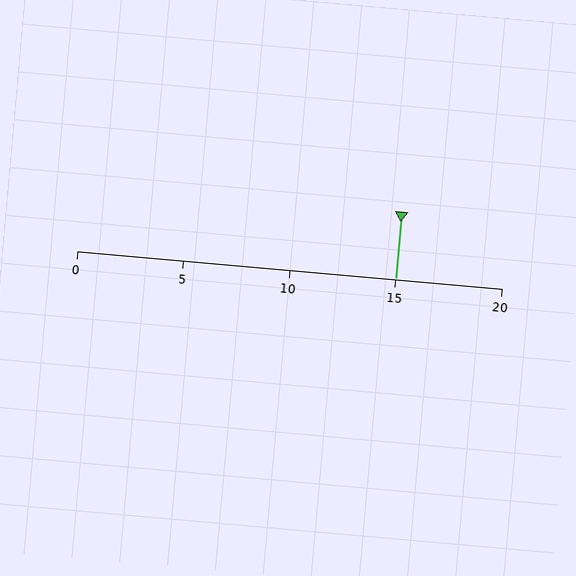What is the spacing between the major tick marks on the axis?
The major ticks are spaced 5 apart.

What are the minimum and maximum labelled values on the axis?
The axis runs from 0 to 20.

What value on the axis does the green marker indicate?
The marker indicates approximately 15.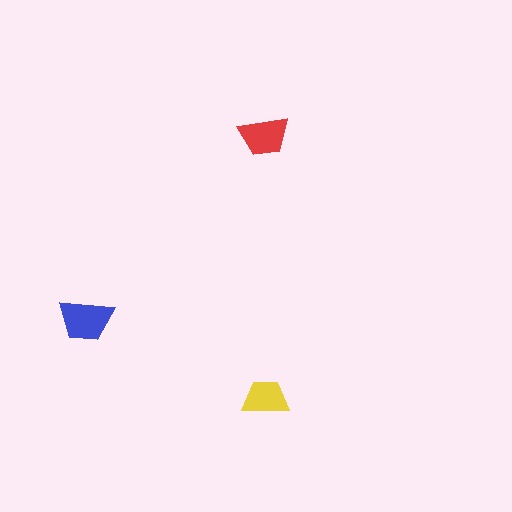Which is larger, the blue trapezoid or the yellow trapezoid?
The blue one.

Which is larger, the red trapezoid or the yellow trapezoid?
The red one.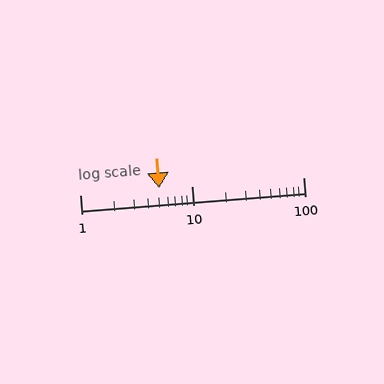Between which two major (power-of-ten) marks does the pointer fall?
The pointer is between 1 and 10.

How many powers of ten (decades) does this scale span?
The scale spans 2 decades, from 1 to 100.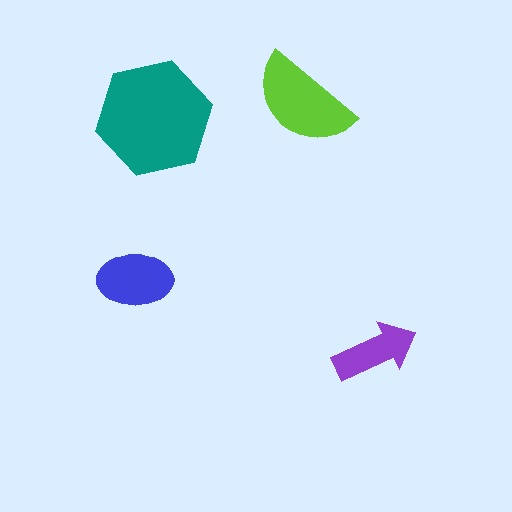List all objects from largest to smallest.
The teal hexagon, the lime semicircle, the blue ellipse, the purple arrow.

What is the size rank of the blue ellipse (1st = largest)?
3rd.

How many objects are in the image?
There are 4 objects in the image.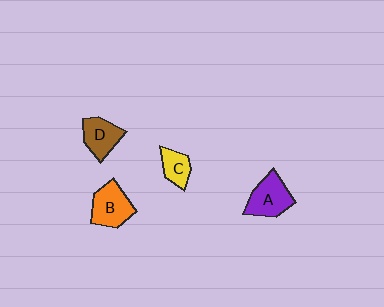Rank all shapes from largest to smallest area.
From largest to smallest: B (orange), A (purple), D (brown), C (yellow).